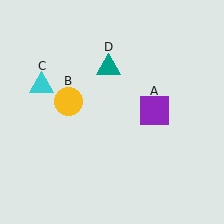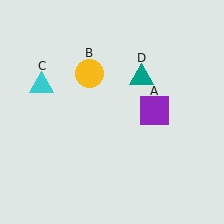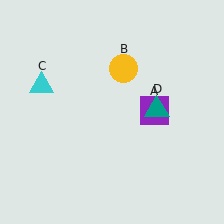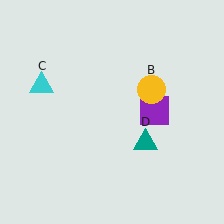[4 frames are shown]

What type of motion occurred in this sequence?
The yellow circle (object B), teal triangle (object D) rotated clockwise around the center of the scene.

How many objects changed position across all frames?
2 objects changed position: yellow circle (object B), teal triangle (object D).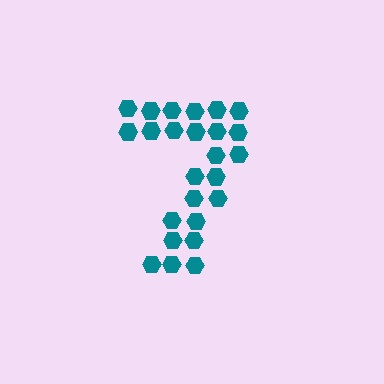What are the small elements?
The small elements are hexagons.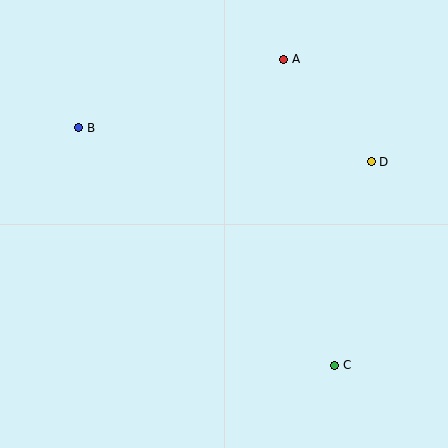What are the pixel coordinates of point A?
Point A is at (284, 59).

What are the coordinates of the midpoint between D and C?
The midpoint between D and C is at (353, 264).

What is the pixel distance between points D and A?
The distance between D and A is 135 pixels.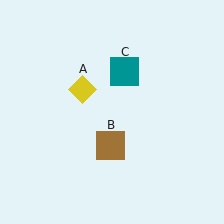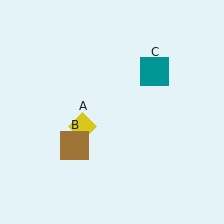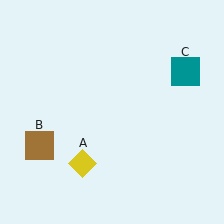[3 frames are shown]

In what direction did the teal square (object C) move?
The teal square (object C) moved right.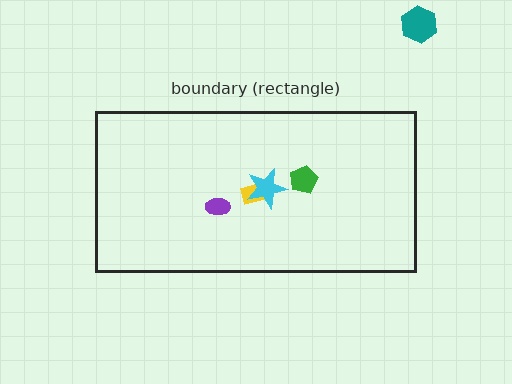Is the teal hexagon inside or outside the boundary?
Outside.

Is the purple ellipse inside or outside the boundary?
Inside.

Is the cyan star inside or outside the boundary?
Inside.